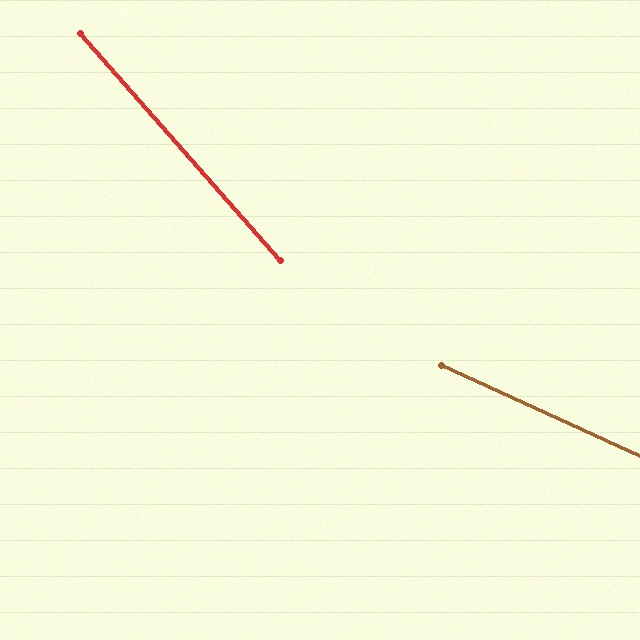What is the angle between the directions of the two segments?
Approximately 24 degrees.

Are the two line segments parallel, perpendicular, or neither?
Neither parallel nor perpendicular — they differ by about 24°.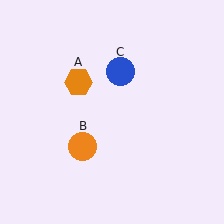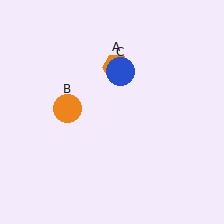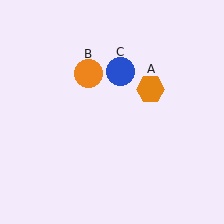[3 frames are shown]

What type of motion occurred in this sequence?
The orange hexagon (object A), orange circle (object B) rotated clockwise around the center of the scene.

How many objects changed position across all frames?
2 objects changed position: orange hexagon (object A), orange circle (object B).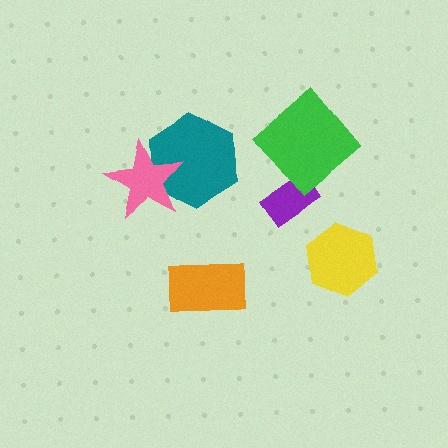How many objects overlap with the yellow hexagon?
0 objects overlap with the yellow hexagon.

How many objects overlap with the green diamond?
0 objects overlap with the green diamond.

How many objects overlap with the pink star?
1 object overlaps with the pink star.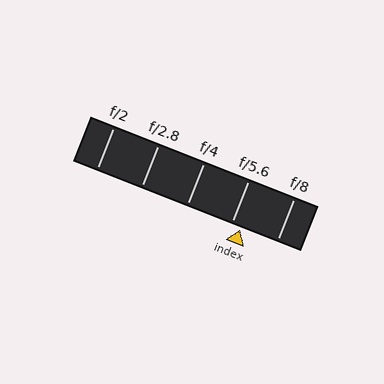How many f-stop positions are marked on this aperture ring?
There are 5 f-stop positions marked.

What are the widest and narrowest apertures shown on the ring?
The widest aperture shown is f/2 and the narrowest is f/8.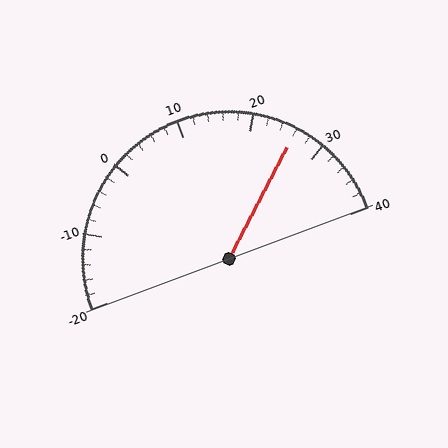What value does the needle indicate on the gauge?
The needle indicates approximately 26.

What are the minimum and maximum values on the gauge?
The gauge ranges from -20 to 40.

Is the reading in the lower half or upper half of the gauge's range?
The reading is in the upper half of the range (-20 to 40).